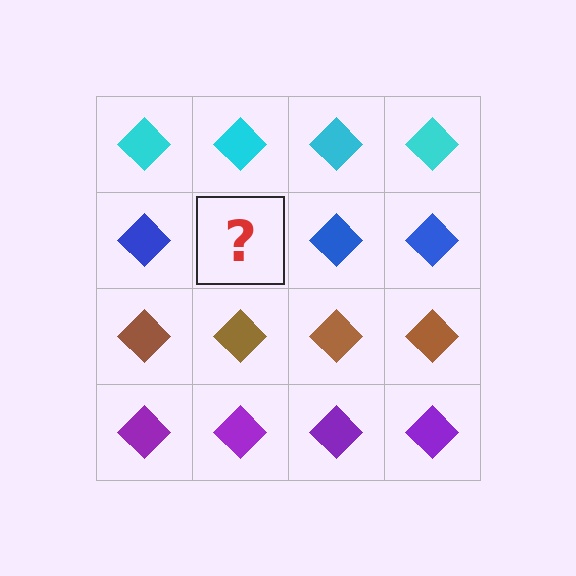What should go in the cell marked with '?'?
The missing cell should contain a blue diamond.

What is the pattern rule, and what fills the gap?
The rule is that each row has a consistent color. The gap should be filled with a blue diamond.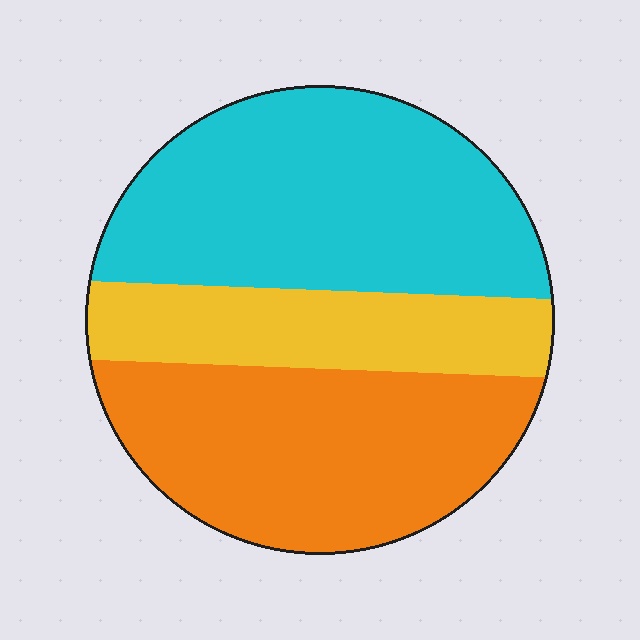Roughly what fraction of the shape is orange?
Orange takes up about three eighths (3/8) of the shape.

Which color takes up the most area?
Cyan, at roughly 40%.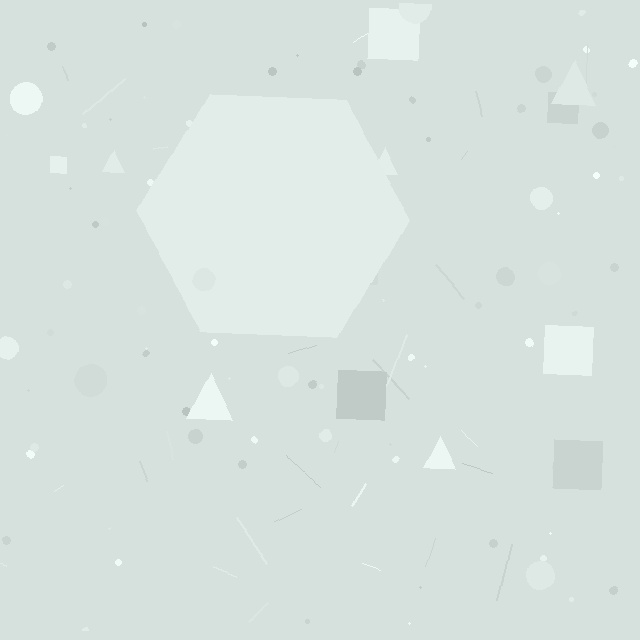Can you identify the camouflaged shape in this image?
The camouflaged shape is a hexagon.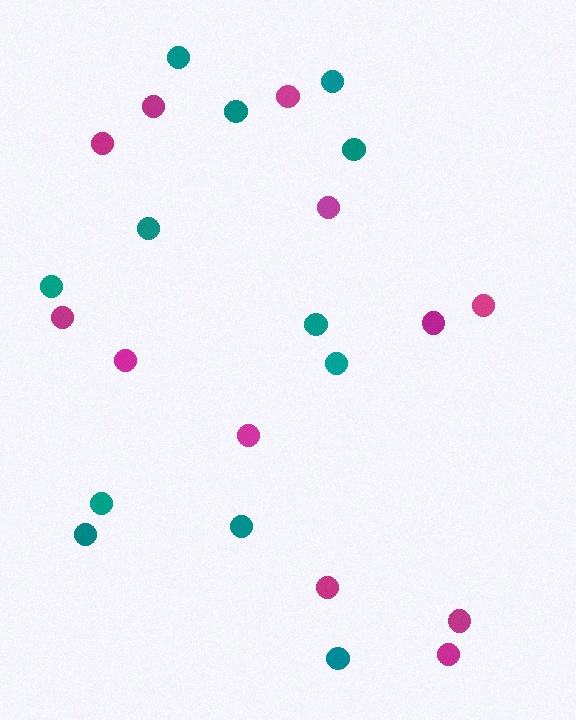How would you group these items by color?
There are 2 groups: one group of magenta circles (12) and one group of teal circles (12).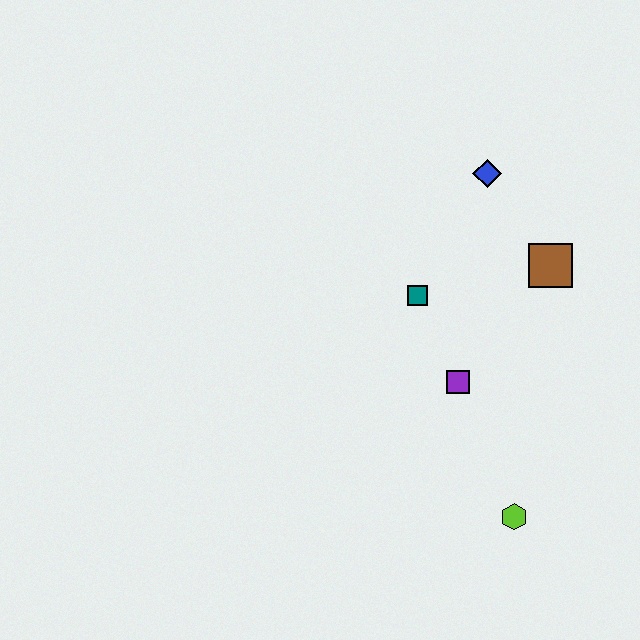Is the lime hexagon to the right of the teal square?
Yes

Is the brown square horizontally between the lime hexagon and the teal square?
No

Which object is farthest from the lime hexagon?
The blue diamond is farthest from the lime hexagon.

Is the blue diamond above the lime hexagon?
Yes